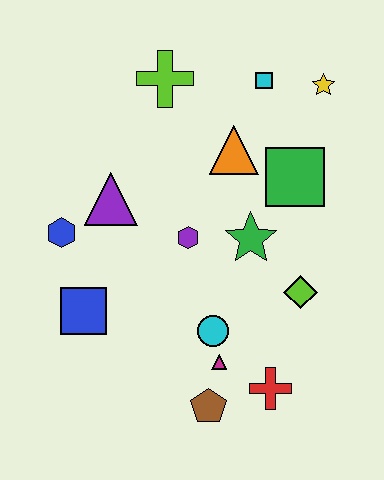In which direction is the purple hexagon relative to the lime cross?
The purple hexagon is below the lime cross.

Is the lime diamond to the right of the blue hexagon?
Yes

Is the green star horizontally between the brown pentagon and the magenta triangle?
No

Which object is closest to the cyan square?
The yellow star is closest to the cyan square.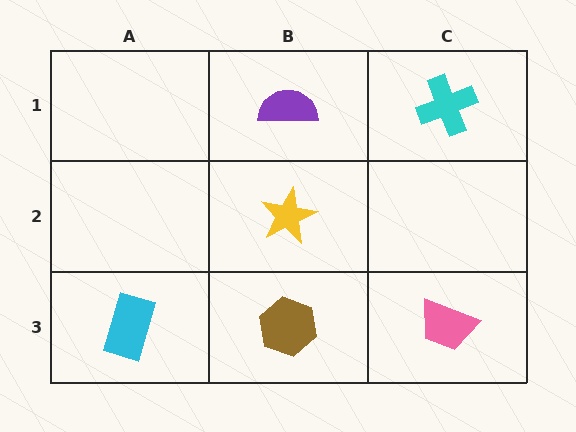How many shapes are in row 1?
2 shapes.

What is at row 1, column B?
A purple semicircle.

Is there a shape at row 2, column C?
No, that cell is empty.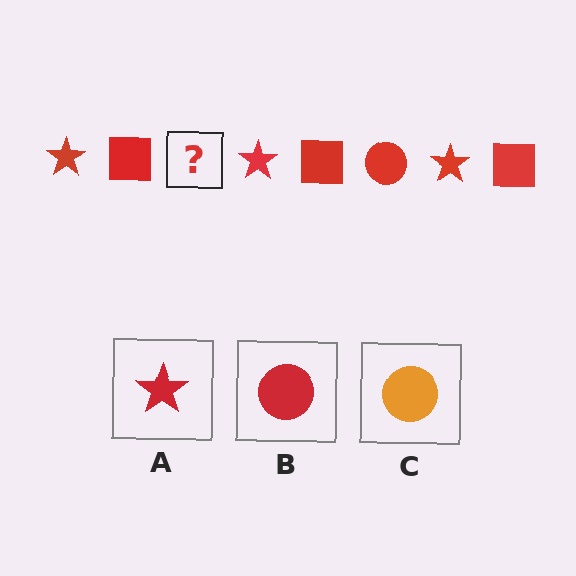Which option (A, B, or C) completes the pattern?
B.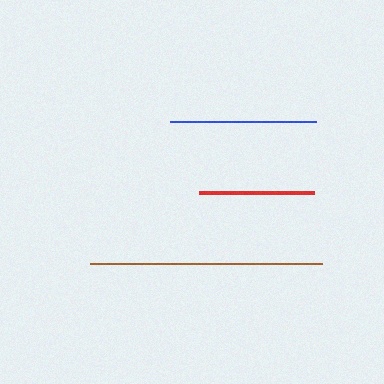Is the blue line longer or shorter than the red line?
The blue line is longer than the red line.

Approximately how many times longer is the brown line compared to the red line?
The brown line is approximately 2.0 times the length of the red line.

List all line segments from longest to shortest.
From longest to shortest: brown, blue, red.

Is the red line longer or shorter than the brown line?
The brown line is longer than the red line.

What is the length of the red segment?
The red segment is approximately 115 pixels long.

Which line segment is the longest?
The brown line is the longest at approximately 232 pixels.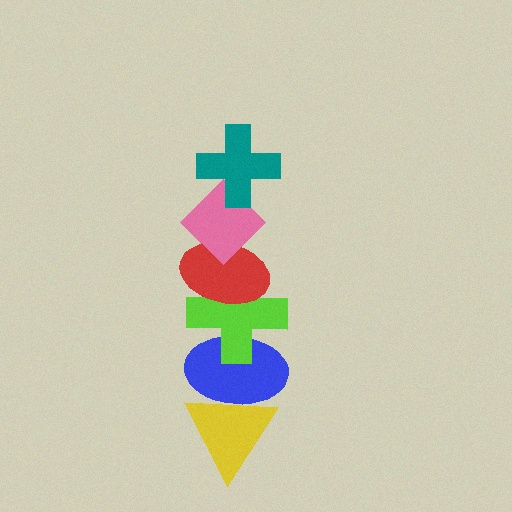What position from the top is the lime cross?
The lime cross is 4th from the top.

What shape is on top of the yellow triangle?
The blue ellipse is on top of the yellow triangle.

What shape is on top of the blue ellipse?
The lime cross is on top of the blue ellipse.